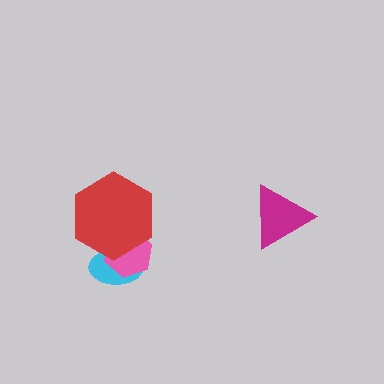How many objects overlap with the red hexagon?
2 objects overlap with the red hexagon.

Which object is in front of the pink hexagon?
The red hexagon is in front of the pink hexagon.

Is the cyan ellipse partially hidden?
Yes, it is partially covered by another shape.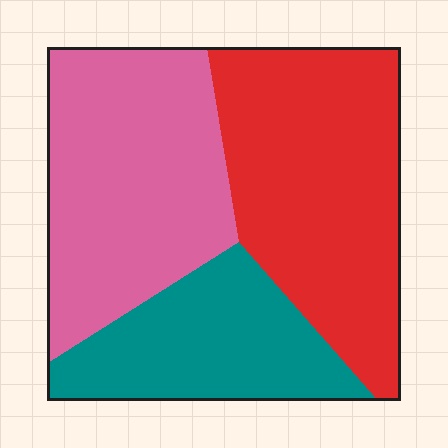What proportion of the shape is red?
Red covers around 40% of the shape.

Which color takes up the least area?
Teal, at roughly 25%.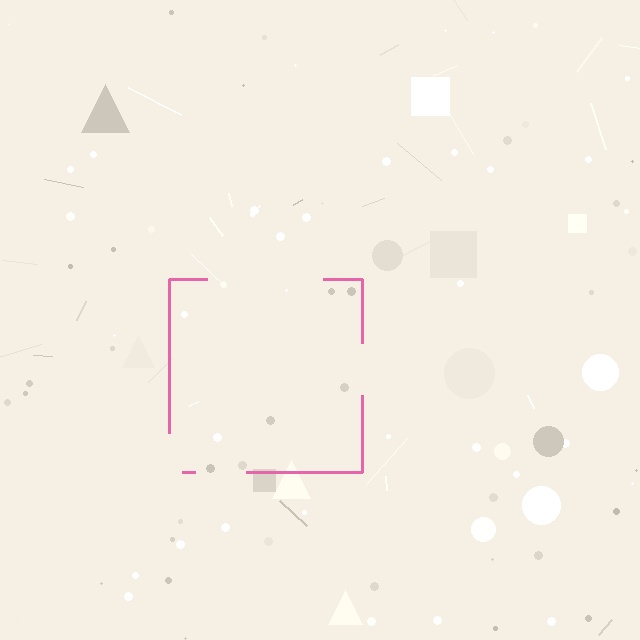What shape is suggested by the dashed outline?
The dashed outline suggests a square.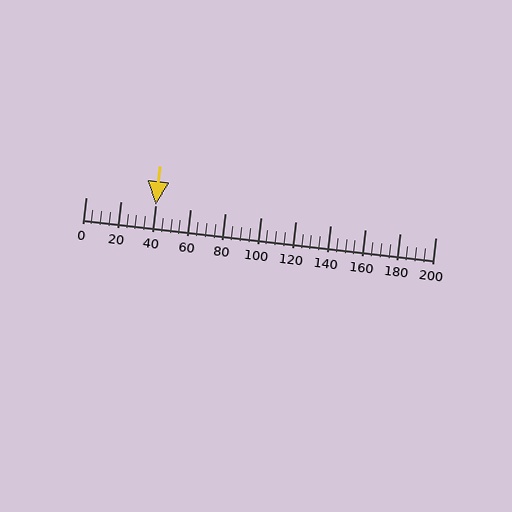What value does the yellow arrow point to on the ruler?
The yellow arrow points to approximately 40.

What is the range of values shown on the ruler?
The ruler shows values from 0 to 200.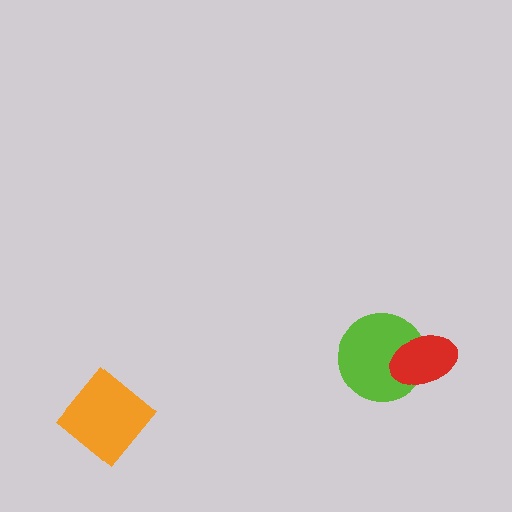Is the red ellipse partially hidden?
No, no other shape covers it.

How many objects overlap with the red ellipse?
1 object overlaps with the red ellipse.